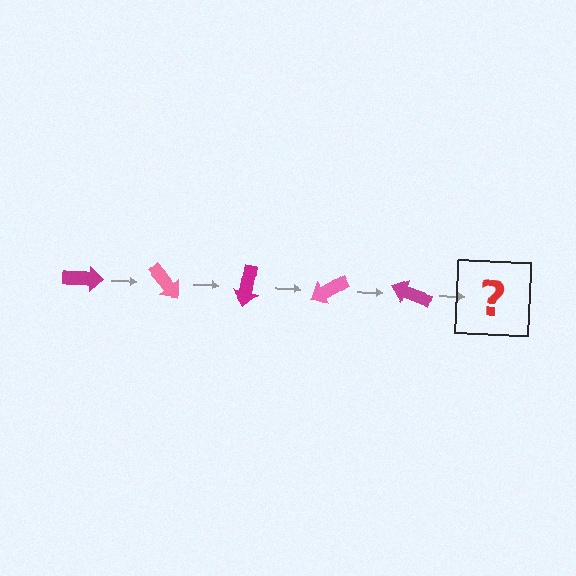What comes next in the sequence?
The next element should be a pink arrow, rotated 250 degrees from the start.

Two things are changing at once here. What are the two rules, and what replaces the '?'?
The two rules are that it rotates 50 degrees each step and the color cycles through magenta and pink. The '?' should be a pink arrow, rotated 250 degrees from the start.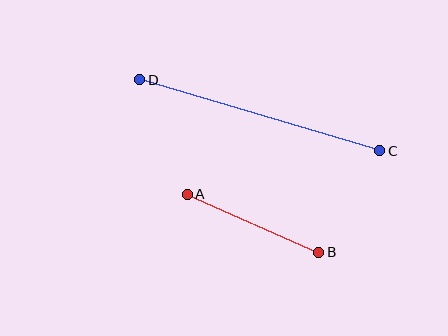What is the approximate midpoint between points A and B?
The midpoint is at approximately (253, 223) pixels.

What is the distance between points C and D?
The distance is approximately 250 pixels.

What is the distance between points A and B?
The distance is approximately 143 pixels.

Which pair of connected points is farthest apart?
Points C and D are farthest apart.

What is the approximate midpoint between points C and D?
The midpoint is at approximately (260, 115) pixels.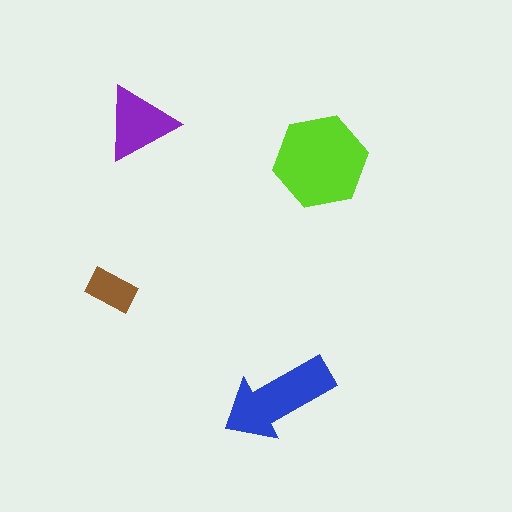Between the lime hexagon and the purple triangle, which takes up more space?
The lime hexagon.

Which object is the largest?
The lime hexagon.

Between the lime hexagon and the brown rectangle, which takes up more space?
The lime hexagon.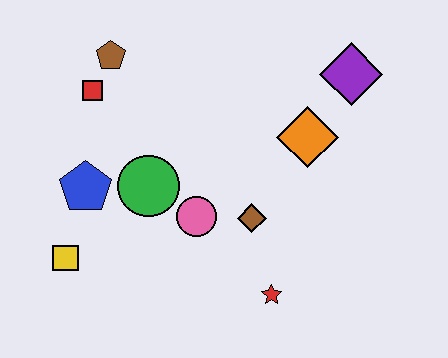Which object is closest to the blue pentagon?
The green circle is closest to the blue pentagon.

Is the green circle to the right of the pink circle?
No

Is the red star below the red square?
Yes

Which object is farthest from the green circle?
The purple diamond is farthest from the green circle.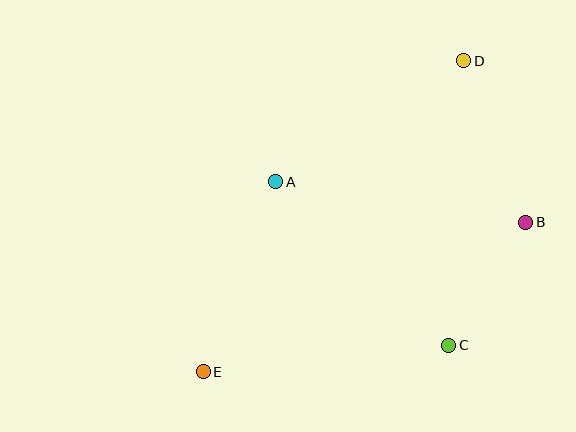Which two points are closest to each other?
Points B and C are closest to each other.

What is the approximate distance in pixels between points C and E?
The distance between C and E is approximately 247 pixels.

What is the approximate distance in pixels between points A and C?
The distance between A and C is approximately 238 pixels.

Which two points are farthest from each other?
Points D and E are farthest from each other.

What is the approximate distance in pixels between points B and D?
The distance between B and D is approximately 173 pixels.